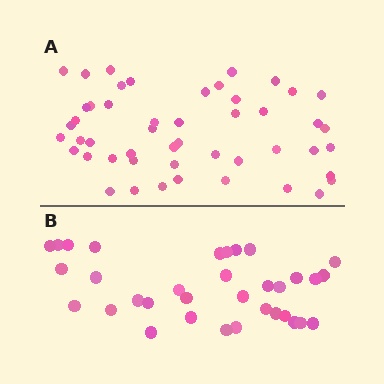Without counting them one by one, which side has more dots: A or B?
Region A (the top region) has more dots.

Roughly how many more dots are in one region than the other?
Region A has approximately 15 more dots than region B.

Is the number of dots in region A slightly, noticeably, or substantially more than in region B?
Region A has noticeably more, but not dramatically so. The ratio is roughly 1.4 to 1.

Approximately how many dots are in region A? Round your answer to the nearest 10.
About 50 dots. (The exact count is 49, which rounds to 50.)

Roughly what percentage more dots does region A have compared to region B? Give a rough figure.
About 45% more.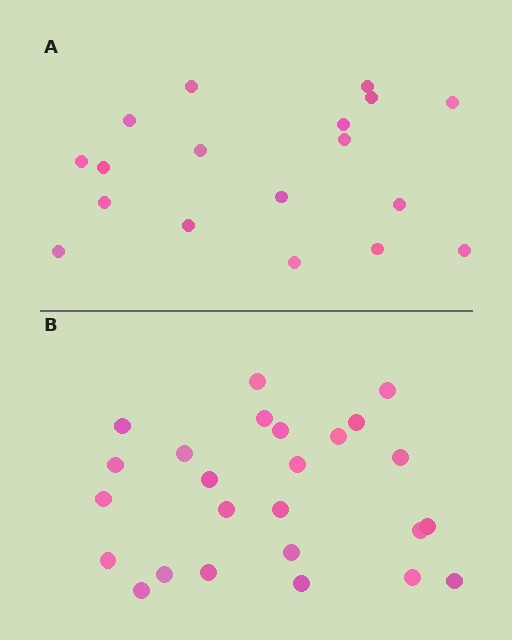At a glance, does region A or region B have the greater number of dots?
Region B (the bottom region) has more dots.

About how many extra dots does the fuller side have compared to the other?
Region B has roughly 8 or so more dots than region A.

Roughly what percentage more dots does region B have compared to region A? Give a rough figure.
About 40% more.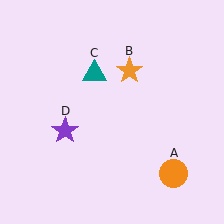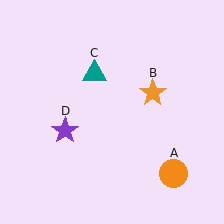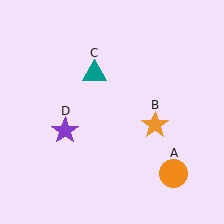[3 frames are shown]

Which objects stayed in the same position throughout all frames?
Orange circle (object A) and teal triangle (object C) and purple star (object D) remained stationary.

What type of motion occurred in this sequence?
The orange star (object B) rotated clockwise around the center of the scene.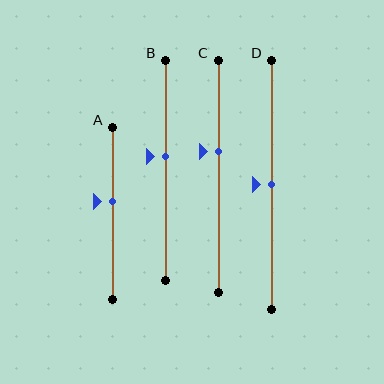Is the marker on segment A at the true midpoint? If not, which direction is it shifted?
No, the marker on segment A is shifted upward by about 7% of the segment length.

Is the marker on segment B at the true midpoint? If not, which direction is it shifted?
No, the marker on segment B is shifted upward by about 6% of the segment length.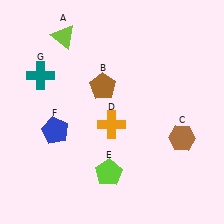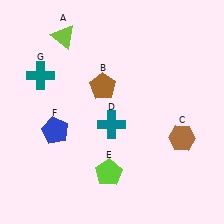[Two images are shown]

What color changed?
The cross (D) changed from orange in Image 1 to teal in Image 2.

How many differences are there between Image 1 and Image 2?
There is 1 difference between the two images.